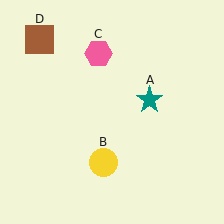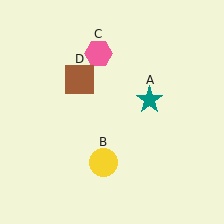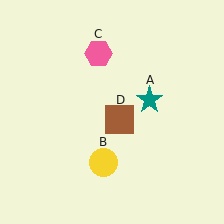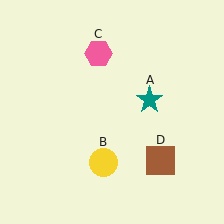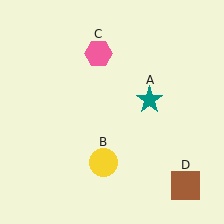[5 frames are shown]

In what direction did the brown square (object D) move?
The brown square (object D) moved down and to the right.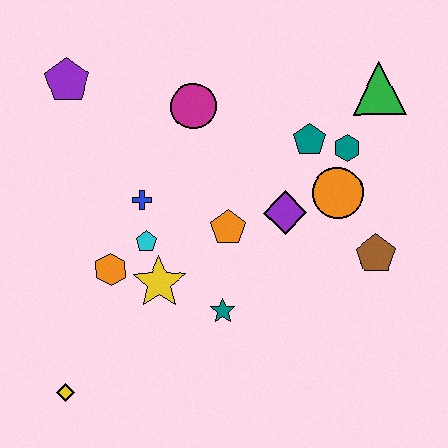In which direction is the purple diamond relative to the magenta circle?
The purple diamond is below the magenta circle.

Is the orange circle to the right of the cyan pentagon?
Yes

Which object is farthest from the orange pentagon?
The yellow diamond is farthest from the orange pentagon.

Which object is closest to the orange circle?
The teal hexagon is closest to the orange circle.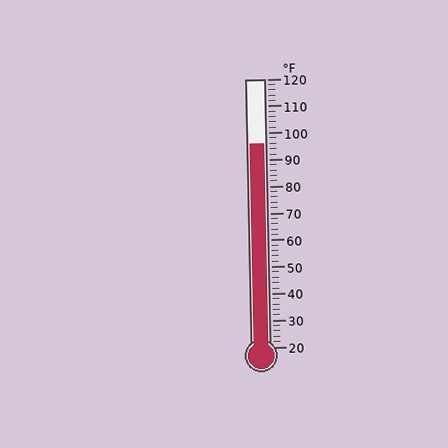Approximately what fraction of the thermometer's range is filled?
The thermometer is filled to approximately 75% of its range.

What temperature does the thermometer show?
The thermometer shows approximately 96°F.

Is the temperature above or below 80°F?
The temperature is above 80°F.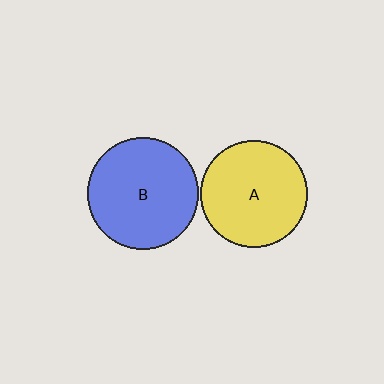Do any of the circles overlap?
No, none of the circles overlap.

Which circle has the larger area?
Circle B (blue).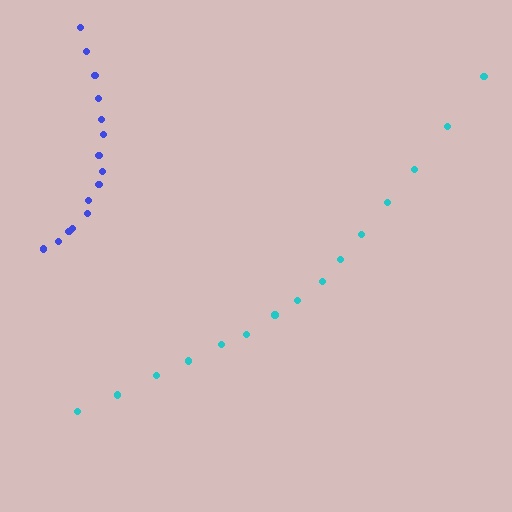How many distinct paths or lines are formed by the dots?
There are 2 distinct paths.